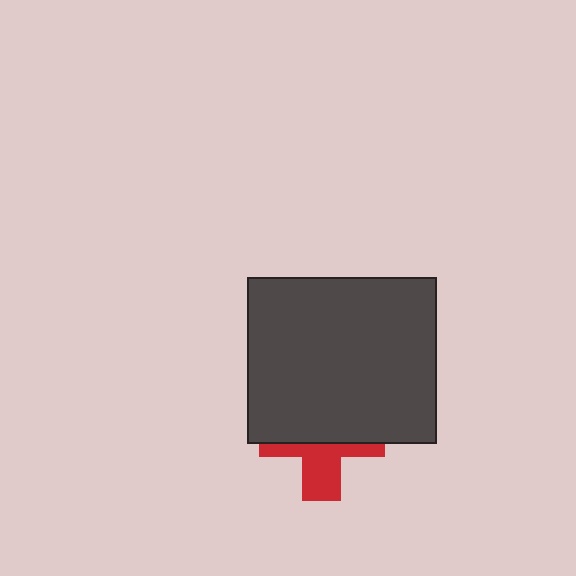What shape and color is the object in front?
The object in front is a dark gray rectangle.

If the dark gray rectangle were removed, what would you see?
You would see the complete red cross.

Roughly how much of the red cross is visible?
A small part of it is visible (roughly 41%).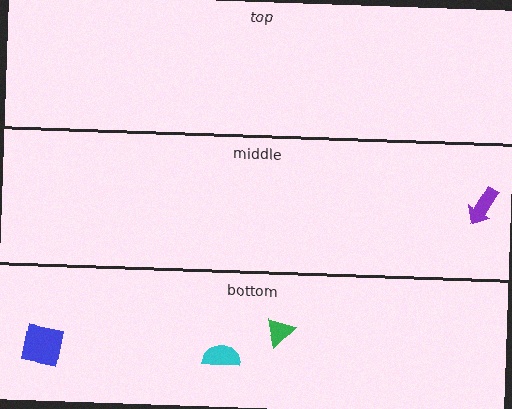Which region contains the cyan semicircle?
The bottom region.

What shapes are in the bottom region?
The cyan semicircle, the green triangle, the blue square.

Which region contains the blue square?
The bottom region.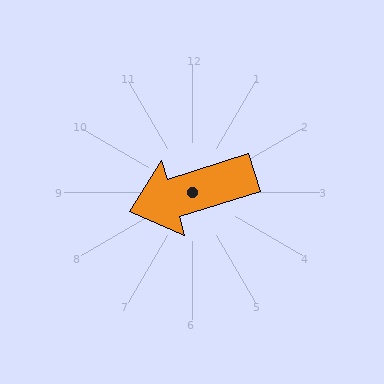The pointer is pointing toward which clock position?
Roughly 8 o'clock.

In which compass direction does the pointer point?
West.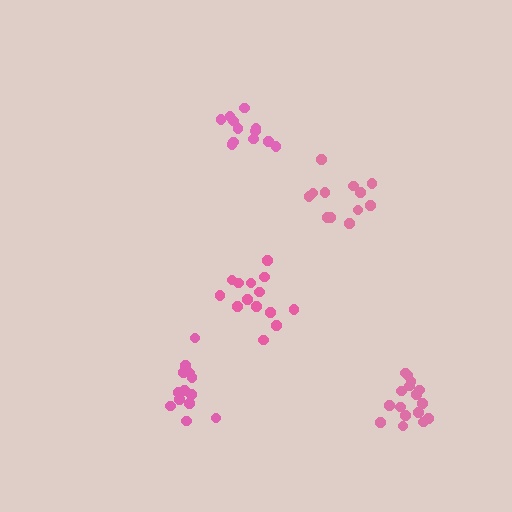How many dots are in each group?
Group 1: 12 dots, Group 2: 14 dots, Group 3: 12 dots, Group 4: 16 dots, Group 5: 13 dots (67 total).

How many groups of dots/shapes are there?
There are 5 groups.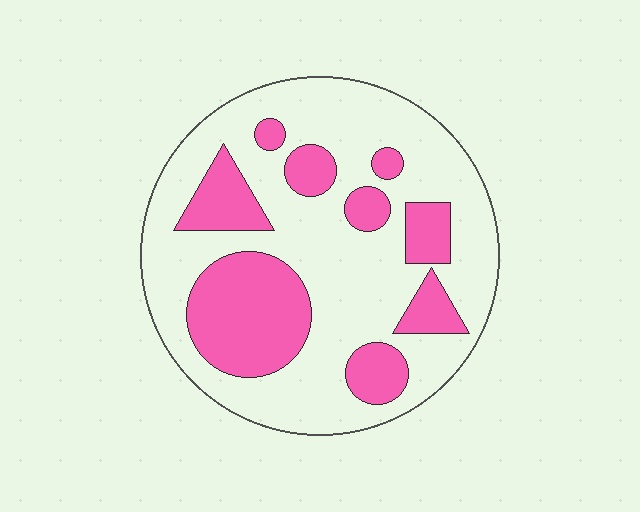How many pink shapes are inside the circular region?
9.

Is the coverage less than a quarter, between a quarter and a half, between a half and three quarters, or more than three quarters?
Between a quarter and a half.